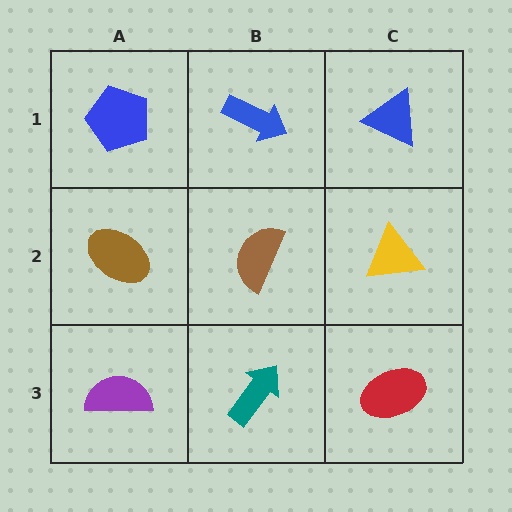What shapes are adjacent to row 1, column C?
A yellow triangle (row 2, column C), a blue arrow (row 1, column B).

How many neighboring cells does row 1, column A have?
2.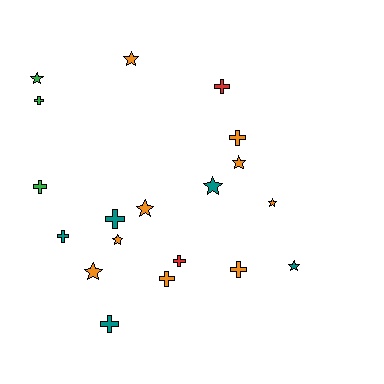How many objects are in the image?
There are 19 objects.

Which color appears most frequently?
Orange, with 9 objects.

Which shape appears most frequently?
Cross, with 10 objects.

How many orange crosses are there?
There are 3 orange crosses.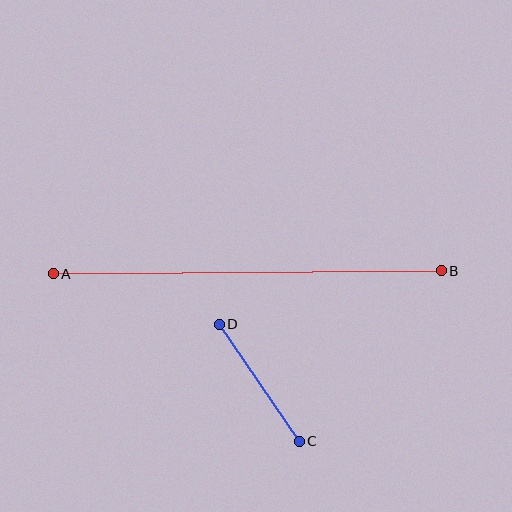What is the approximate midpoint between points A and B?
The midpoint is at approximately (247, 272) pixels.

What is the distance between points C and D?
The distance is approximately 142 pixels.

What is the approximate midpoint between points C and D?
The midpoint is at approximately (259, 383) pixels.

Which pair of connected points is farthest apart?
Points A and B are farthest apart.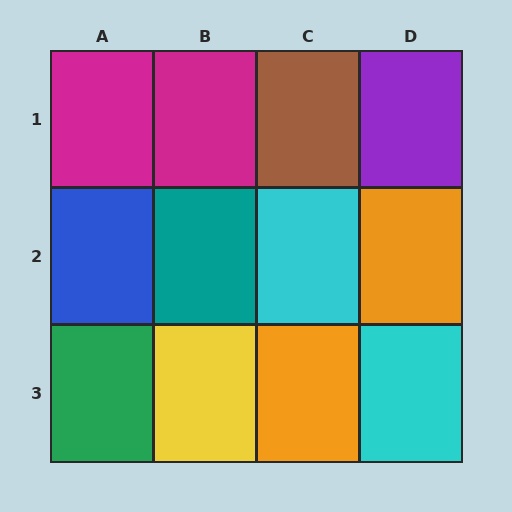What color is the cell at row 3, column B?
Yellow.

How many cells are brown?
1 cell is brown.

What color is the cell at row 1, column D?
Purple.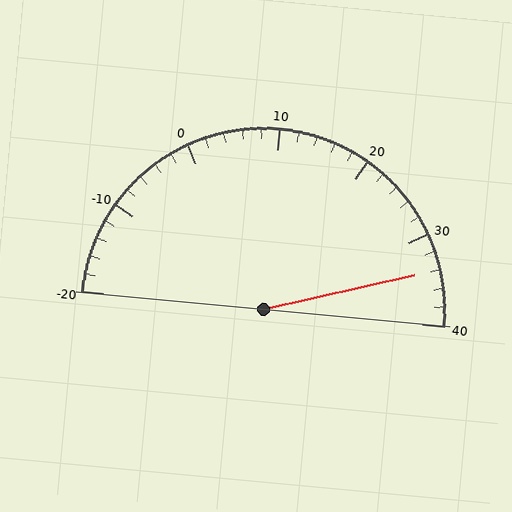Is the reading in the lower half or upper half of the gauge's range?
The reading is in the upper half of the range (-20 to 40).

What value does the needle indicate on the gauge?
The needle indicates approximately 34.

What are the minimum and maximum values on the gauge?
The gauge ranges from -20 to 40.